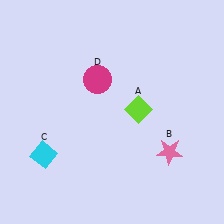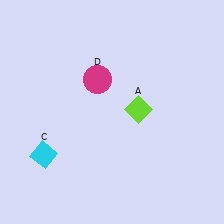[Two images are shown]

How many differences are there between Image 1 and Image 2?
There is 1 difference between the two images.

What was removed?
The pink star (B) was removed in Image 2.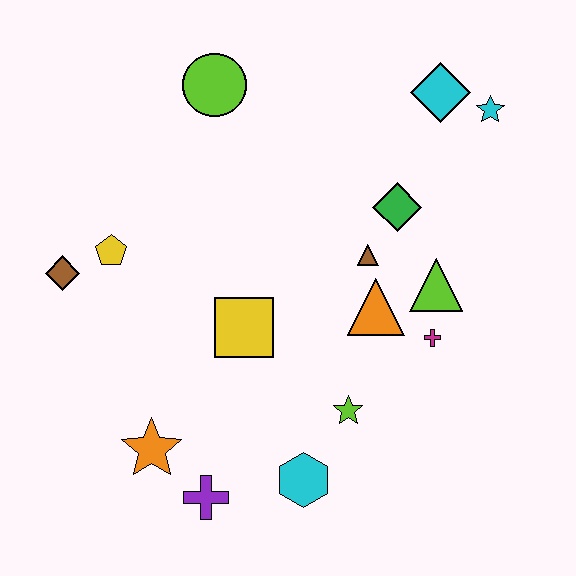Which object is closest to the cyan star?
The cyan diamond is closest to the cyan star.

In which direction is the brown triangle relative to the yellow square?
The brown triangle is to the right of the yellow square.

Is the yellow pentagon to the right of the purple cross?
No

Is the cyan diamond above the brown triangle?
Yes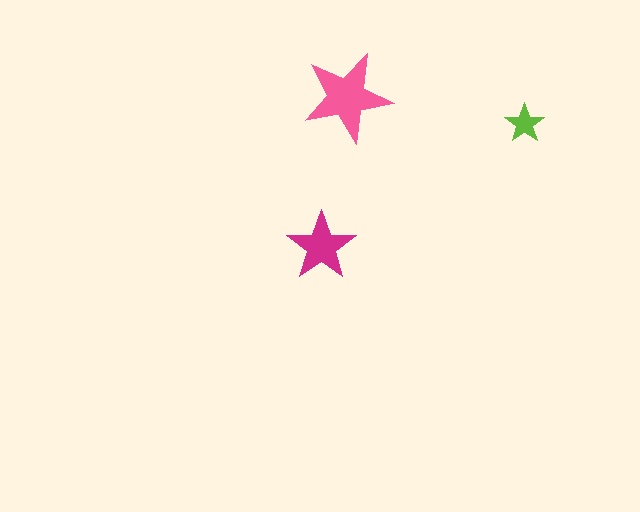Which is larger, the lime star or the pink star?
The pink one.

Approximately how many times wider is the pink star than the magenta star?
About 1.5 times wider.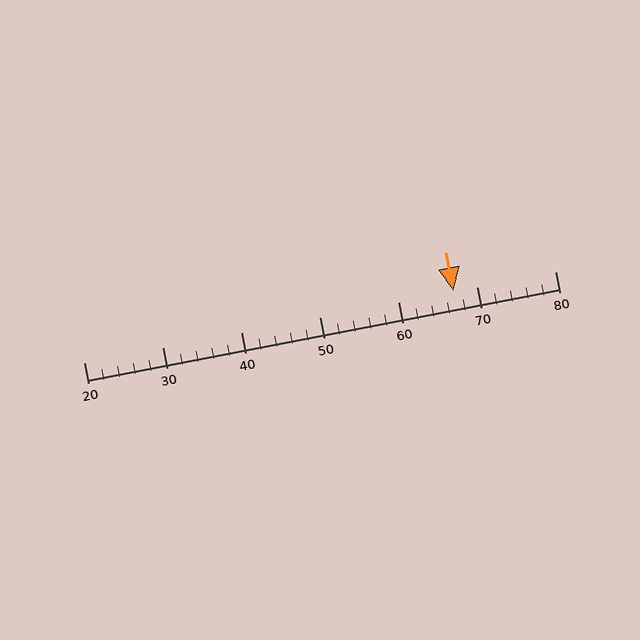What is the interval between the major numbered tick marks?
The major tick marks are spaced 10 units apart.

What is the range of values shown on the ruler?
The ruler shows values from 20 to 80.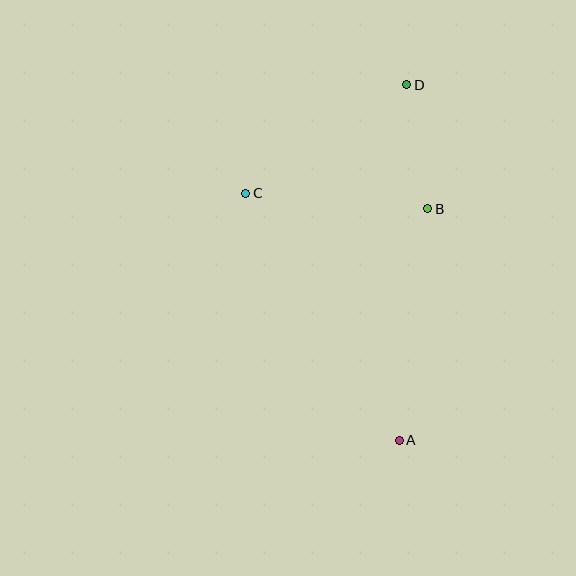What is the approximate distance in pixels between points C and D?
The distance between C and D is approximately 194 pixels.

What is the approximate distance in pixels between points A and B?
The distance between A and B is approximately 234 pixels.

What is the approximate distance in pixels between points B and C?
The distance between B and C is approximately 182 pixels.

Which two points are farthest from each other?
Points A and D are farthest from each other.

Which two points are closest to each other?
Points B and D are closest to each other.